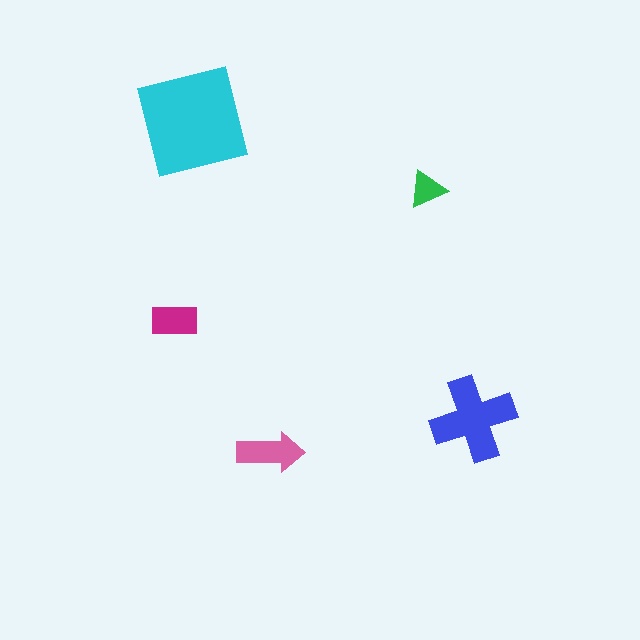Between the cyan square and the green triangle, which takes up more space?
The cyan square.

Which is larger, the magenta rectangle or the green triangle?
The magenta rectangle.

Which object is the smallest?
The green triangle.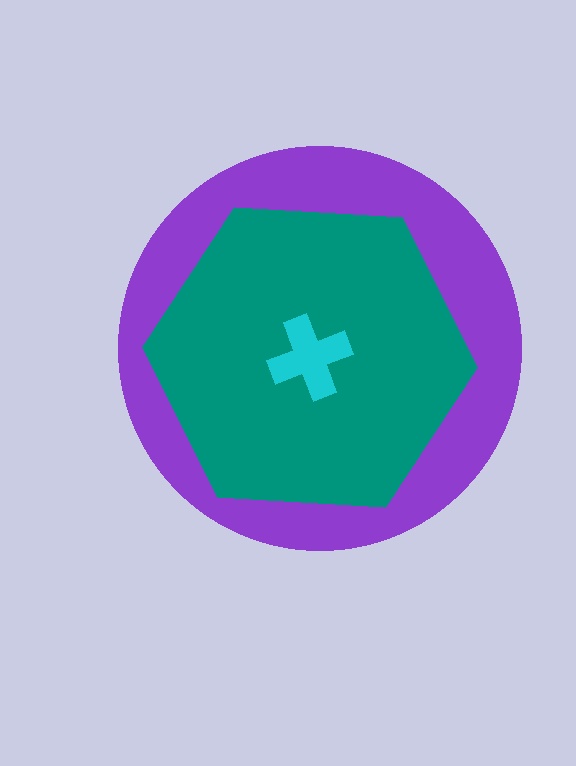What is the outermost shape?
The purple circle.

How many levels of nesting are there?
3.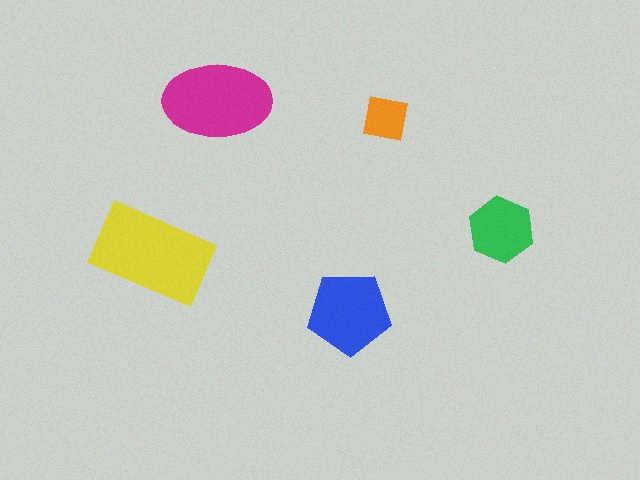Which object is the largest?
The yellow rectangle.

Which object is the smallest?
The orange square.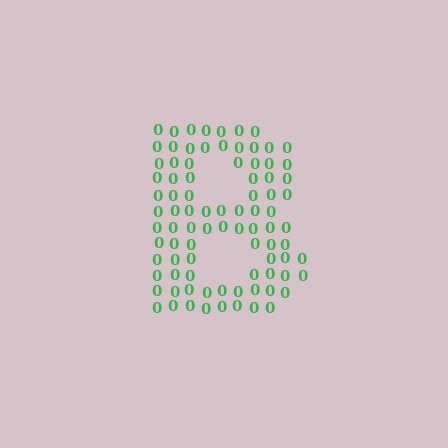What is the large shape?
The large shape is the letter B.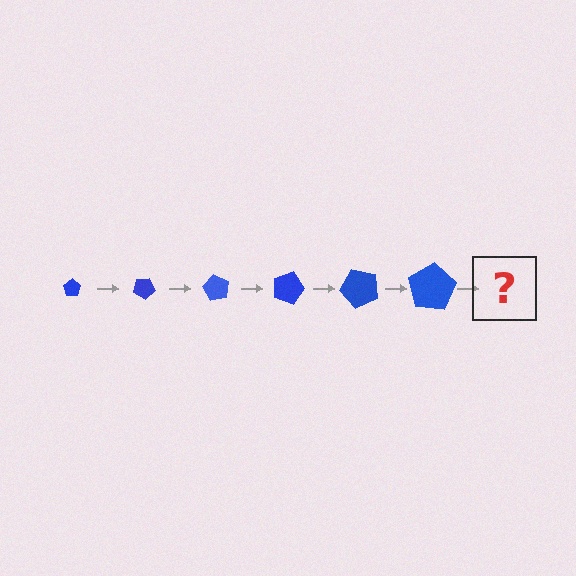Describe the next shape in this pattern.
It should be a pentagon, larger than the previous one and rotated 180 degrees from the start.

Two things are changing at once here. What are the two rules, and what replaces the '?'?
The two rules are that the pentagon grows larger each step and it rotates 30 degrees each step. The '?' should be a pentagon, larger than the previous one and rotated 180 degrees from the start.